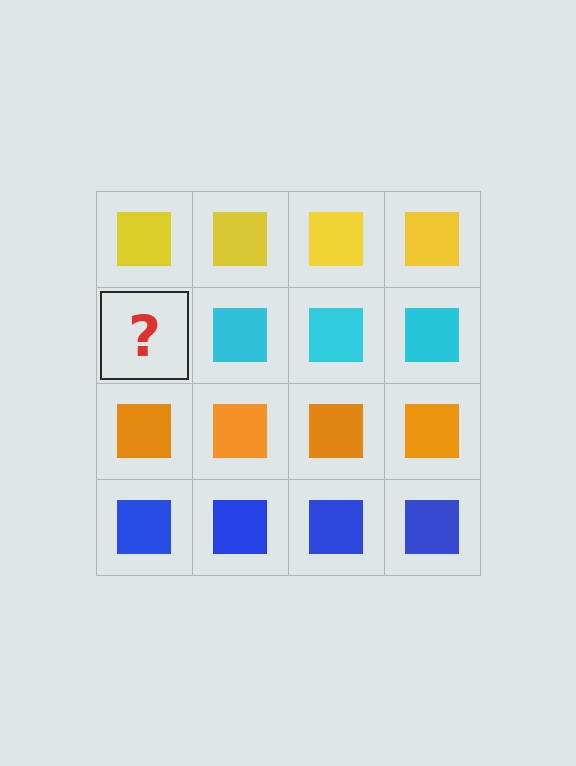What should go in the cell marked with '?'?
The missing cell should contain a cyan square.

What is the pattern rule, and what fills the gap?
The rule is that each row has a consistent color. The gap should be filled with a cyan square.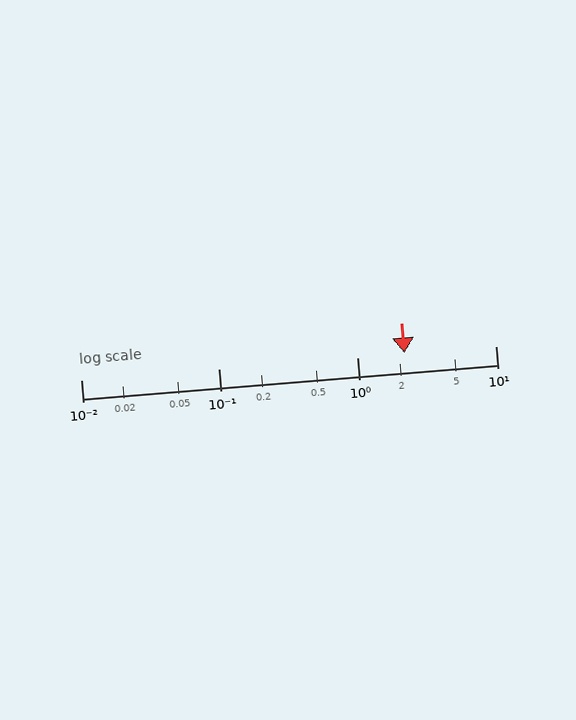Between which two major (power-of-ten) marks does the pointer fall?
The pointer is between 1 and 10.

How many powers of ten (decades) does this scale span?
The scale spans 3 decades, from 0.01 to 10.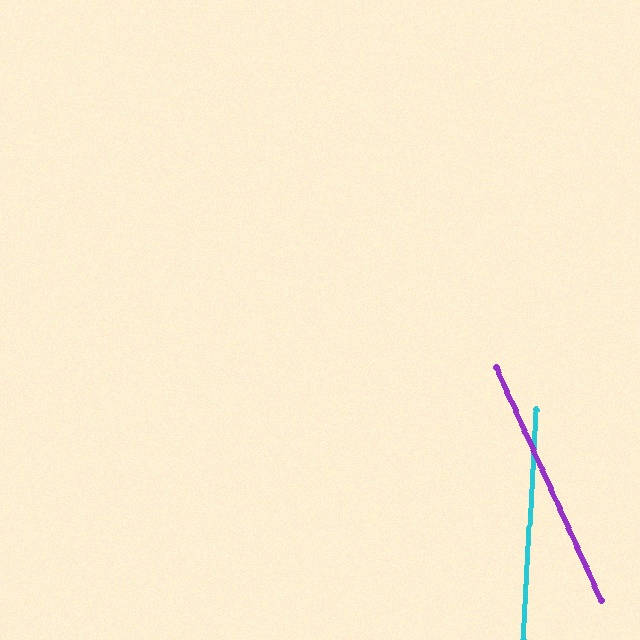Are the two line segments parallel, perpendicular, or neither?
Neither parallel nor perpendicular — they differ by about 27°.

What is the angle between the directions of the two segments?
Approximately 27 degrees.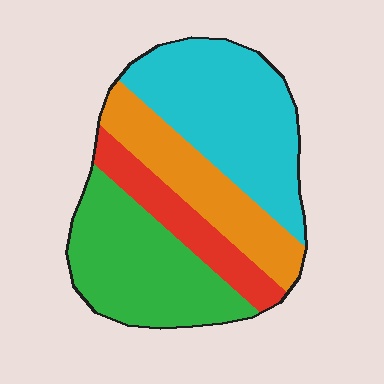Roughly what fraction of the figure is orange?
Orange takes up about one fifth (1/5) of the figure.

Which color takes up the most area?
Cyan, at roughly 35%.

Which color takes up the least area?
Red, at roughly 15%.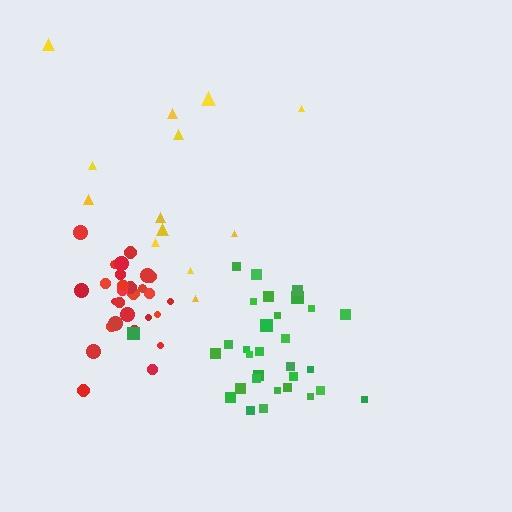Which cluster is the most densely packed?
Red.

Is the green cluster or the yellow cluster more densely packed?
Green.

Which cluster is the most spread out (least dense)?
Yellow.